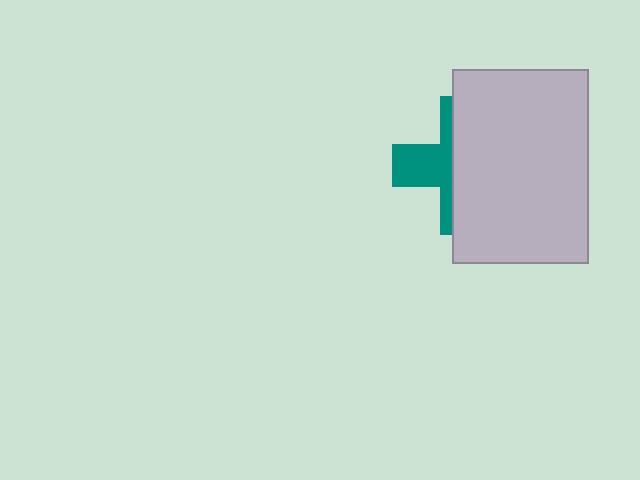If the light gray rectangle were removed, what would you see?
You would see the complete teal cross.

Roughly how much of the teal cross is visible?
A small part of it is visible (roughly 37%).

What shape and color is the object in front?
The object in front is a light gray rectangle.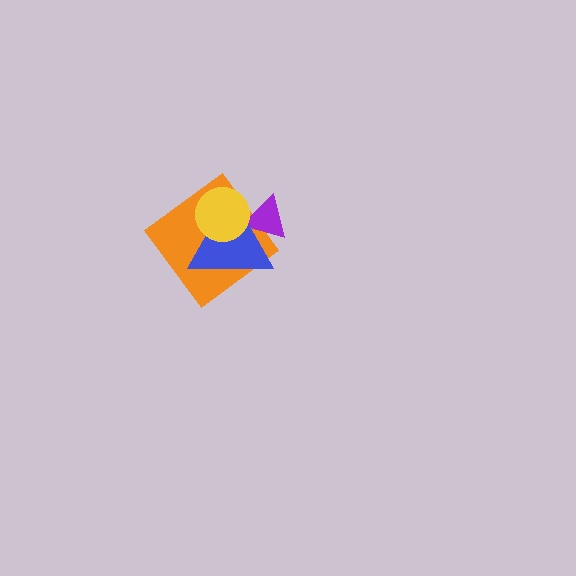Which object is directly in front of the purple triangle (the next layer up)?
The blue triangle is directly in front of the purple triangle.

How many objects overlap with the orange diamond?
3 objects overlap with the orange diamond.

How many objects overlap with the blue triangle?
3 objects overlap with the blue triangle.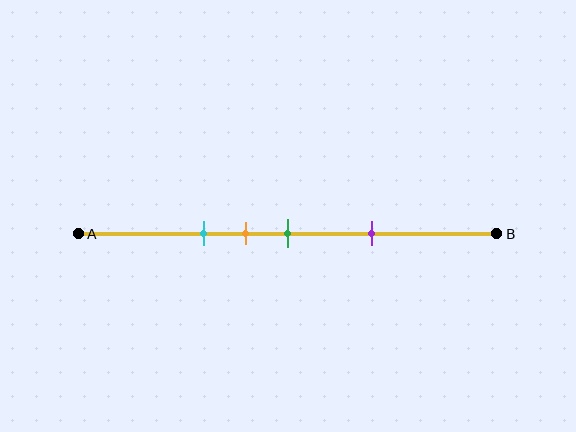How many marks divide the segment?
There are 4 marks dividing the segment.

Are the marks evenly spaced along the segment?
No, the marks are not evenly spaced.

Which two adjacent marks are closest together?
The orange and green marks are the closest adjacent pair.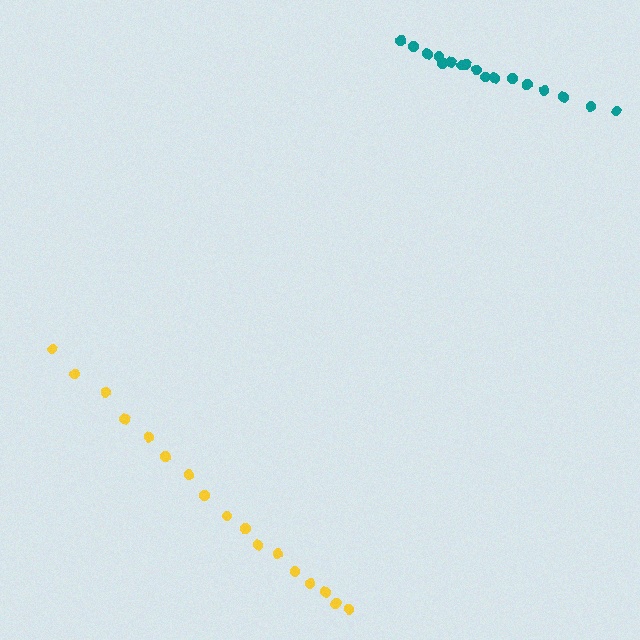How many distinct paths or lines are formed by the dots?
There are 2 distinct paths.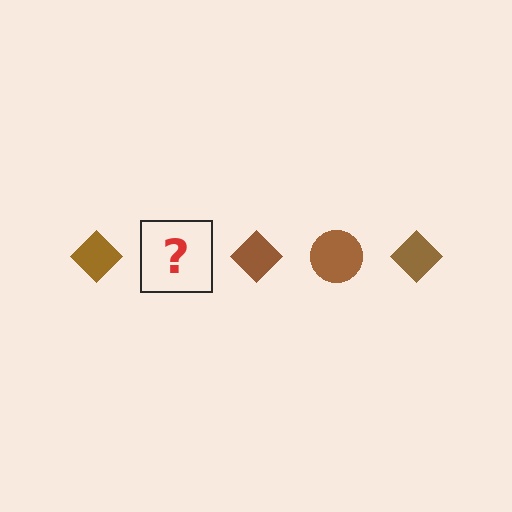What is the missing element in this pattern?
The missing element is a brown circle.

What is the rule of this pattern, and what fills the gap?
The rule is that the pattern cycles through diamond, circle shapes in brown. The gap should be filled with a brown circle.